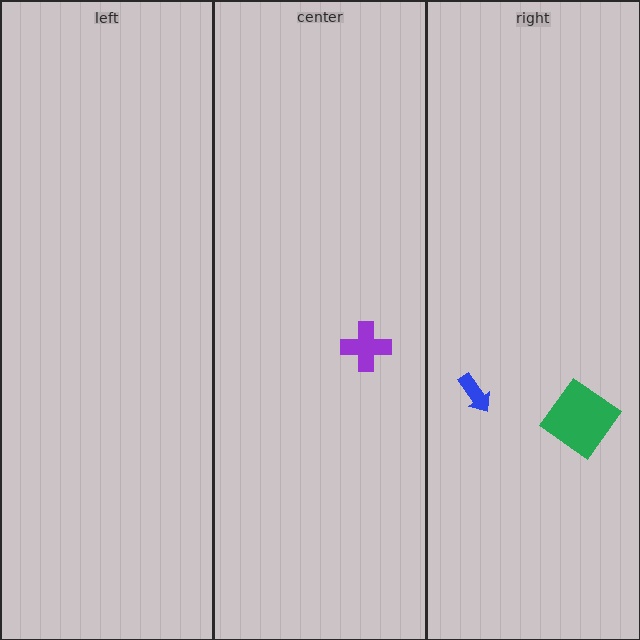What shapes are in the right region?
The green diamond, the blue arrow.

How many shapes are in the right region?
2.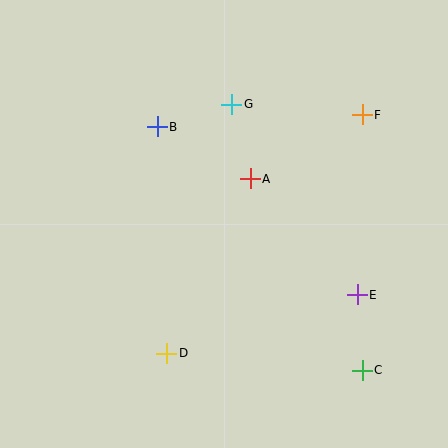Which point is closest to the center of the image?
Point A at (250, 179) is closest to the center.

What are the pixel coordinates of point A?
Point A is at (250, 179).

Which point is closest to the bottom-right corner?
Point C is closest to the bottom-right corner.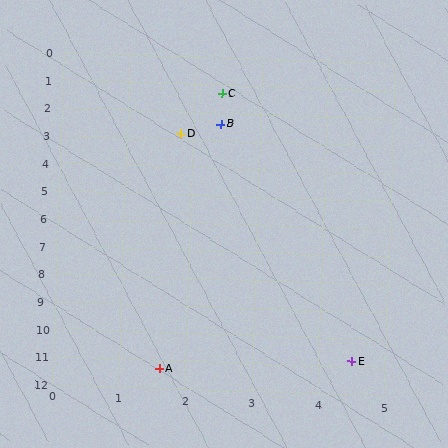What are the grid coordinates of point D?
Point D is at approximately (1.8, 2.8).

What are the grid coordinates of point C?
Point C is at approximately (2.4, 1.3).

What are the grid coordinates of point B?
Point B is at approximately (2.4, 2.4).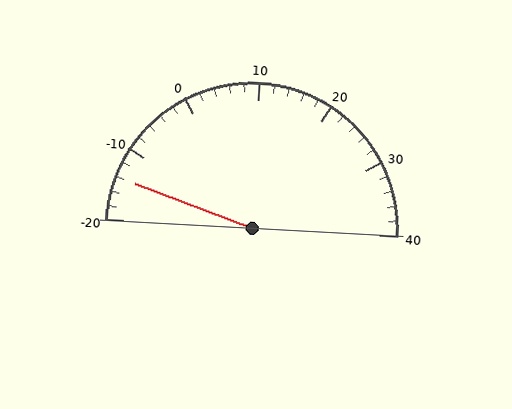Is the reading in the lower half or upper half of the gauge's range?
The reading is in the lower half of the range (-20 to 40).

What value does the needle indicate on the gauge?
The needle indicates approximately -14.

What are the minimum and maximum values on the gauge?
The gauge ranges from -20 to 40.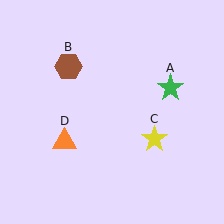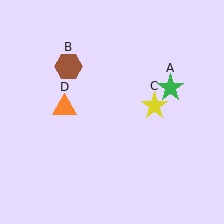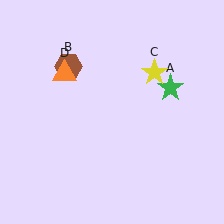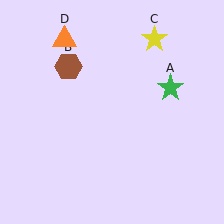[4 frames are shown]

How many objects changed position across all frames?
2 objects changed position: yellow star (object C), orange triangle (object D).